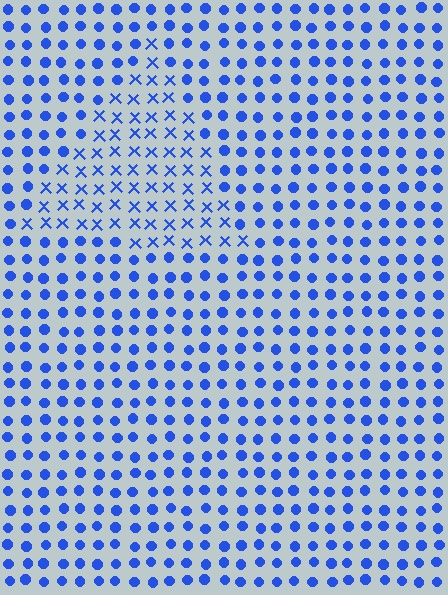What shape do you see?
I see a triangle.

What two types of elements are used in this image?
The image uses X marks inside the triangle region and circles outside it.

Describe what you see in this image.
The image is filled with small blue elements arranged in a uniform grid. A triangle-shaped region contains X marks, while the surrounding area contains circles. The boundary is defined purely by the change in element shape.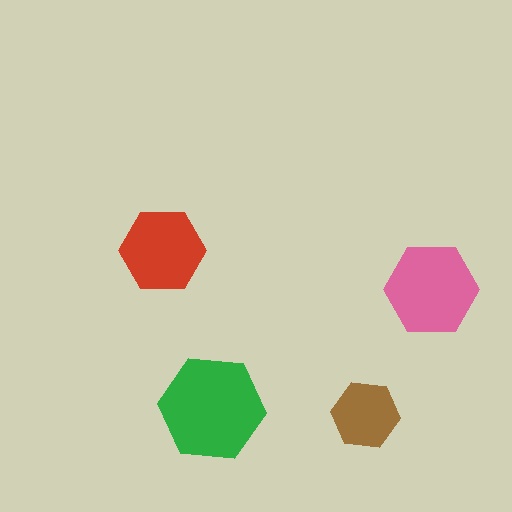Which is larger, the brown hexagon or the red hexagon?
The red one.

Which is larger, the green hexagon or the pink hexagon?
The green one.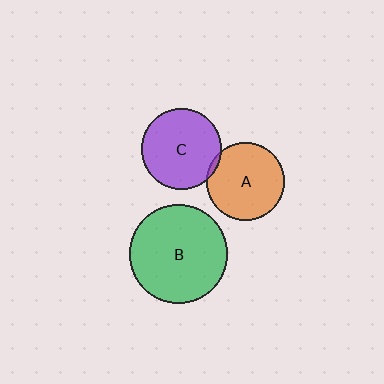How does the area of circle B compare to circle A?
Approximately 1.6 times.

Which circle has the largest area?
Circle B (green).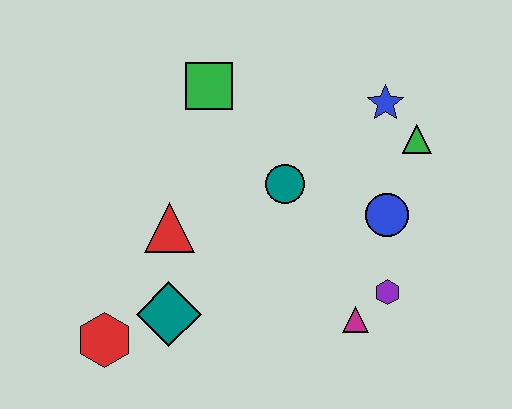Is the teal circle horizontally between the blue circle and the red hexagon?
Yes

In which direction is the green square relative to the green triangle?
The green square is to the left of the green triangle.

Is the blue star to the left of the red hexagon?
No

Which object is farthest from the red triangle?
The green triangle is farthest from the red triangle.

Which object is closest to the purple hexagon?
The magenta triangle is closest to the purple hexagon.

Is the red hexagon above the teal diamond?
No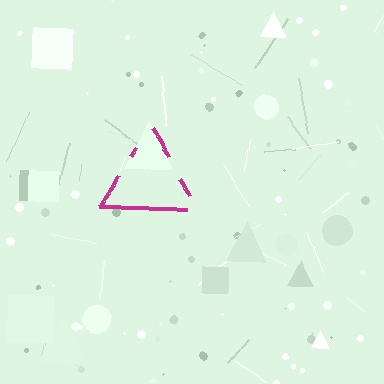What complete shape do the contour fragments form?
The contour fragments form a triangle.